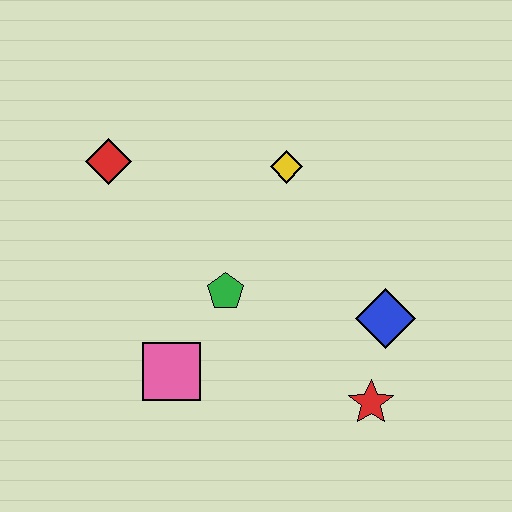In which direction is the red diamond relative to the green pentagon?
The red diamond is above the green pentagon.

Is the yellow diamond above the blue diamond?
Yes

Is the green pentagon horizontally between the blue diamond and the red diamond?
Yes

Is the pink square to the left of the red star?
Yes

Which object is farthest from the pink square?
The yellow diamond is farthest from the pink square.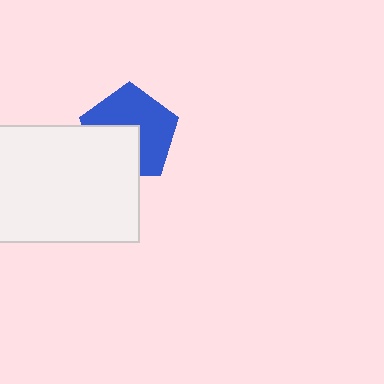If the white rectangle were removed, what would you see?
You would see the complete blue pentagon.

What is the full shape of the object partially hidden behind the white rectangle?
The partially hidden object is a blue pentagon.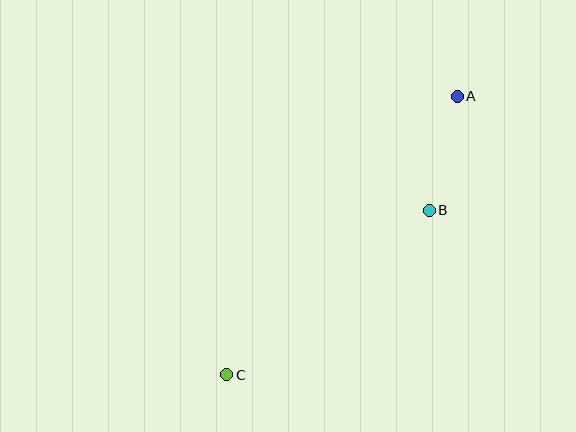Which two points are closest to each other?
Points A and B are closest to each other.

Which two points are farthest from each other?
Points A and C are farthest from each other.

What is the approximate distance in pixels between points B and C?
The distance between B and C is approximately 261 pixels.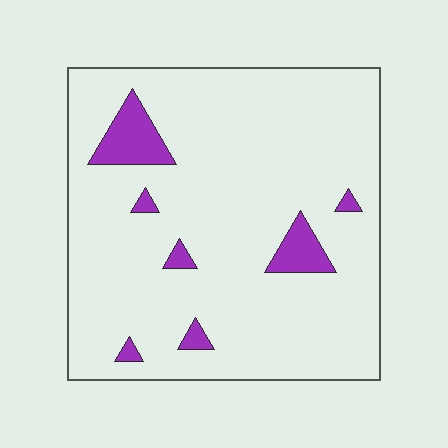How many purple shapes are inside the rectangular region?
7.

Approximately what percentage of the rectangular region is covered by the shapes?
Approximately 10%.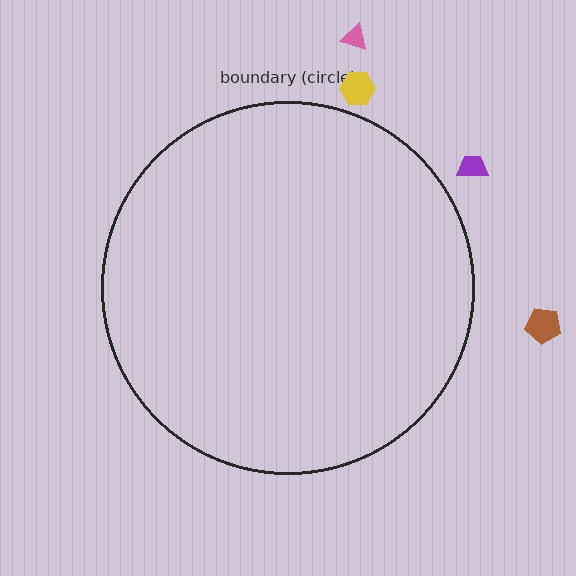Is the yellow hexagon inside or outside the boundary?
Outside.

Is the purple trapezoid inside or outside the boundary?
Outside.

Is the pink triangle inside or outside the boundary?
Outside.